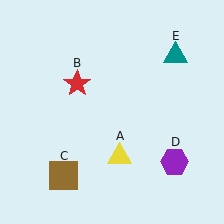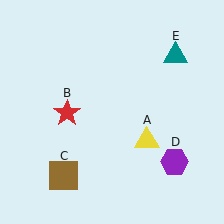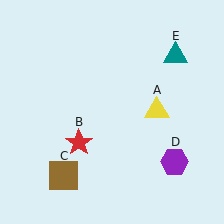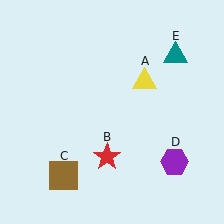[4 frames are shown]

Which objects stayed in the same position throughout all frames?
Brown square (object C) and purple hexagon (object D) and teal triangle (object E) remained stationary.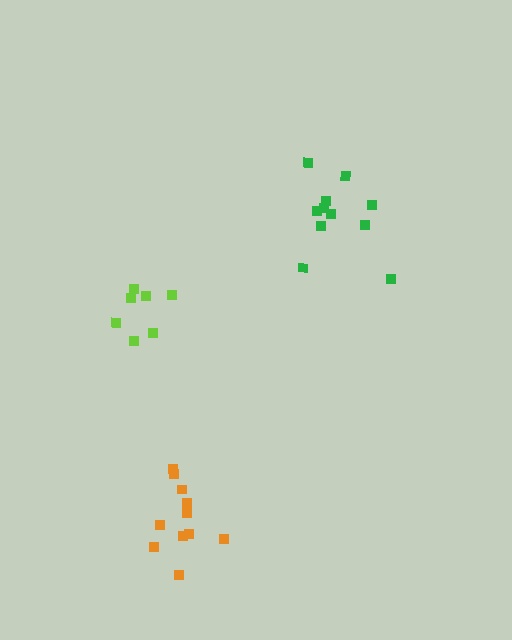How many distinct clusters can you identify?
There are 3 distinct clusters.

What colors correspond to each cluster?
The clusters are colored: orange, lime, green.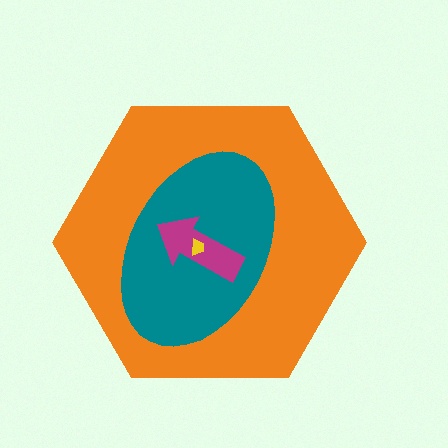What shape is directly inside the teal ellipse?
The magenta arrow.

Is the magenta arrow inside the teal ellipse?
Yes.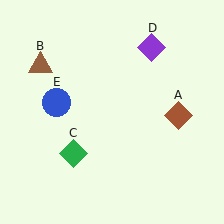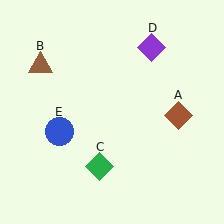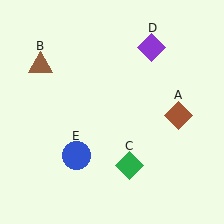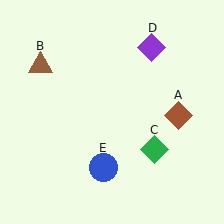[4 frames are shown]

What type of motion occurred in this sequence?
The green diamond (object C), blue circle (object E) rotated counterclockwise around the center of the scene.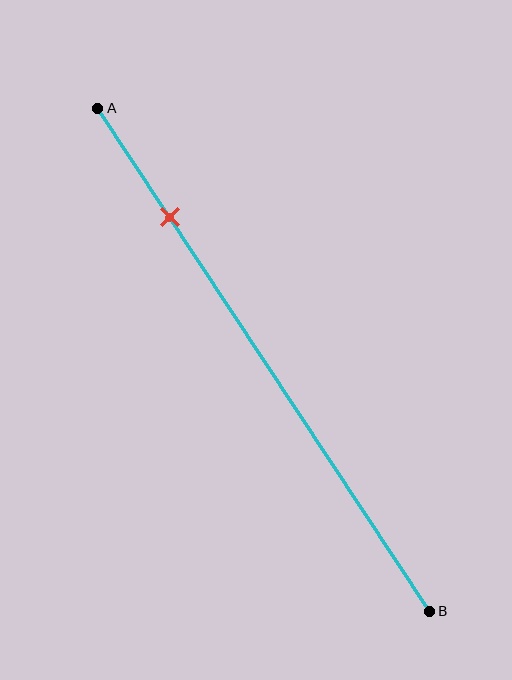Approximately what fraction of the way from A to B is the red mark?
The red mark is approximately 20% of the way from A to B.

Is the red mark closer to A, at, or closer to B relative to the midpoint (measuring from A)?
The red mark is closer to point A than the midpoint of segment AB.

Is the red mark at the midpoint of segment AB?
No, the mark is at about 20% from A, not at the 50% midpoint.